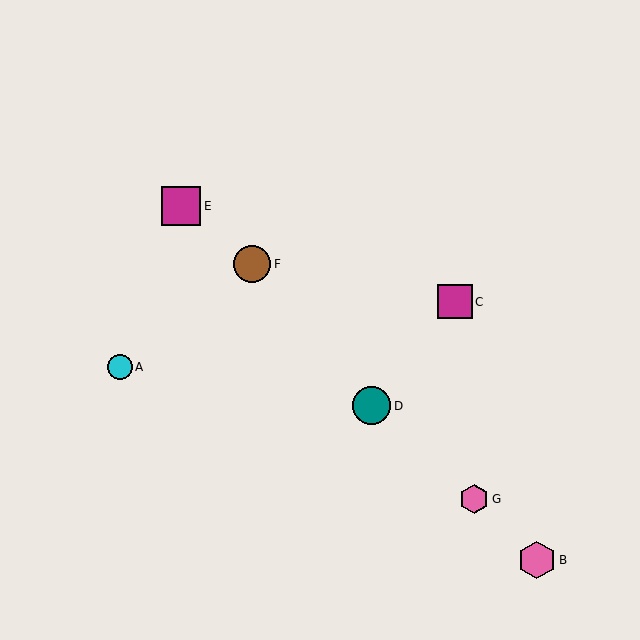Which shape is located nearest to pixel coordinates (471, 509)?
The pink hexagon (labeled G) at (474, 499) is nearest to that location.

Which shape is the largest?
The magenta square (labeled E) is the largest.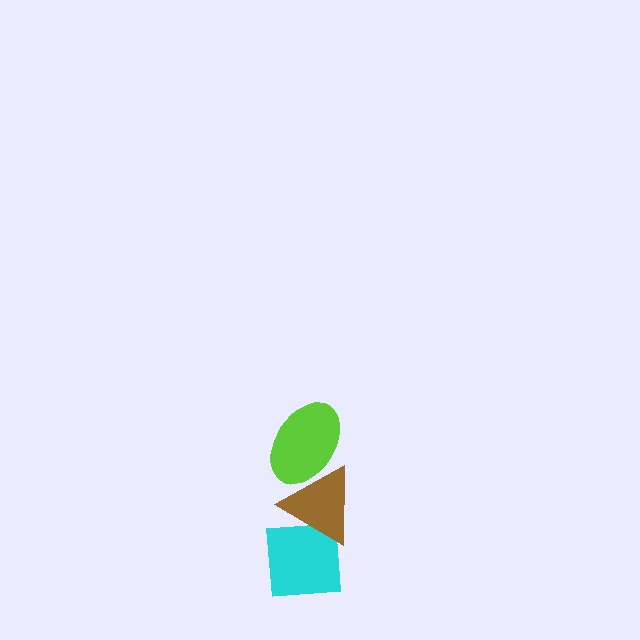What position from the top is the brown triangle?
The brown triangle is 2nd from the top.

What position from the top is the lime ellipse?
The lime ellipse is 1st from the top.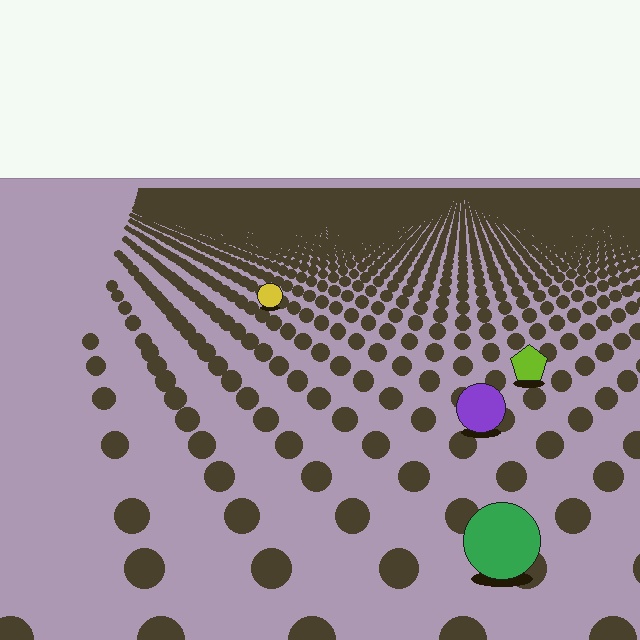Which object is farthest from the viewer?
The yellow circle is farthest from the viewer. It appears smaller and the ground texture around it is denser.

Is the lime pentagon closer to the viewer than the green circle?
No. The green circle is closer — you can tell from the texture gradient: the ground texture is coarser near it.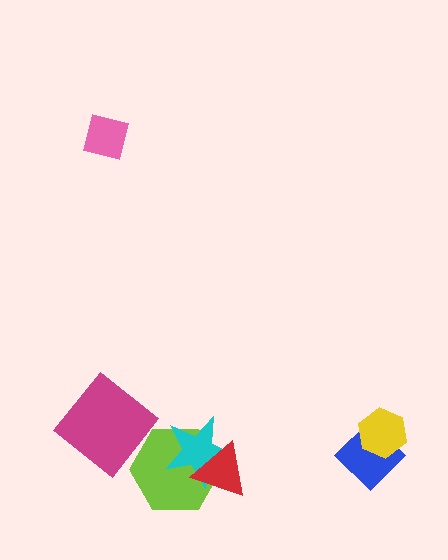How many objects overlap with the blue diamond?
1 object overlaps with the blue diamond.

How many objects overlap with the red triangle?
2 objects overlap with the red triangle.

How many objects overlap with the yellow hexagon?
1 object overlaps with the yellow hexagon.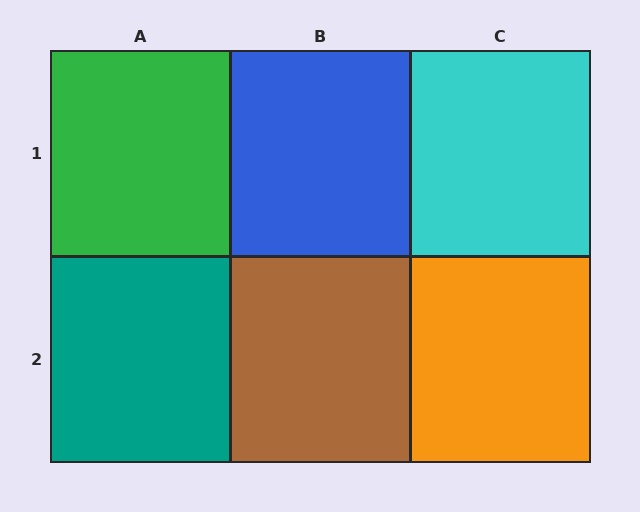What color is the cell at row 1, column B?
Blue.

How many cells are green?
1 cell is green.